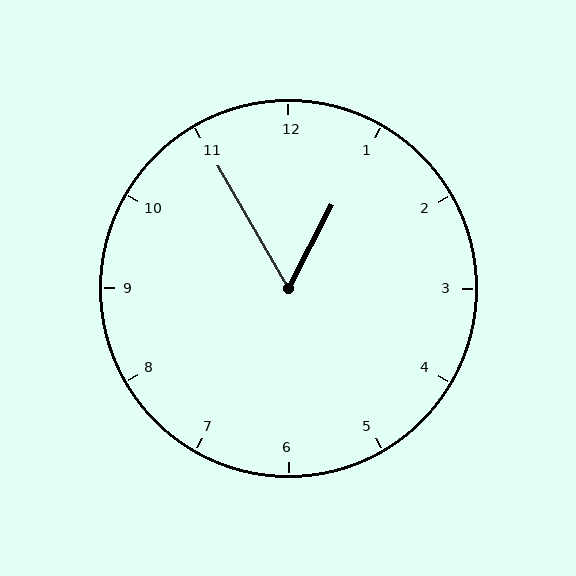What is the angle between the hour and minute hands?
Approximately 58 degrees.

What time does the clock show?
12:55.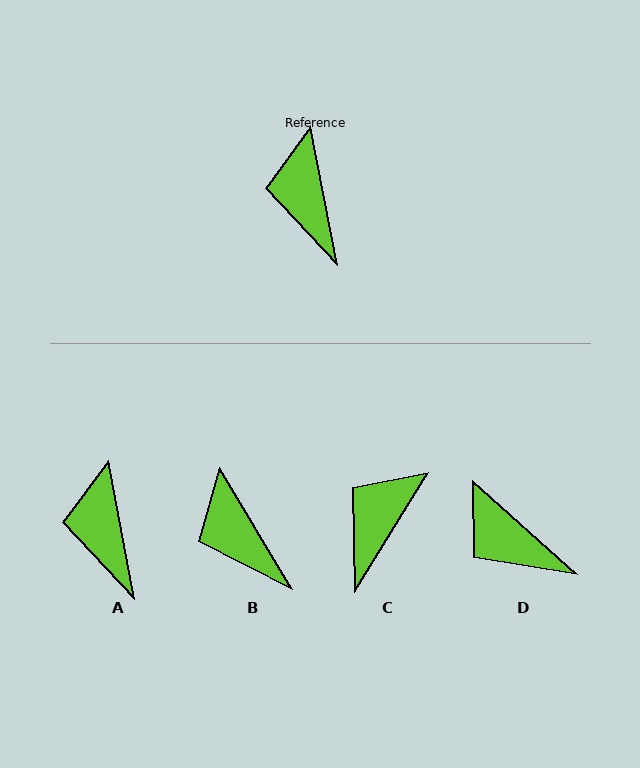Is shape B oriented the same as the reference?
No, it is off by about 20 degrees.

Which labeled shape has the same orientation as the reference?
A.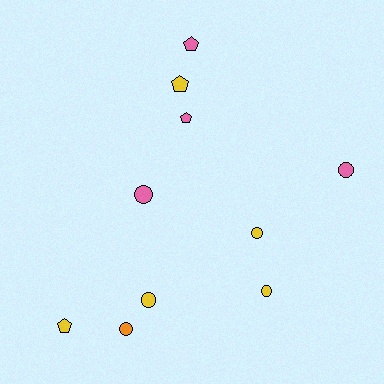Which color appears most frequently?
Yellow, with 5 objects.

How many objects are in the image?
There are 10 objects.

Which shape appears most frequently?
Circle, with 6 objects.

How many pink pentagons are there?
There are 2 pink pentagons.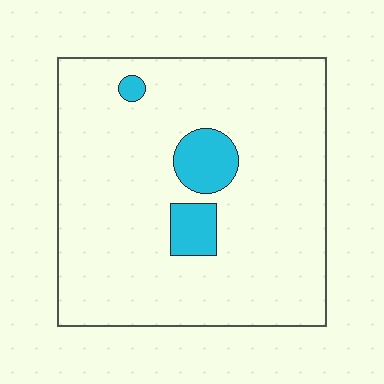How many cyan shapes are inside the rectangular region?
3.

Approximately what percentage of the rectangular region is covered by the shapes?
Approximately 10%.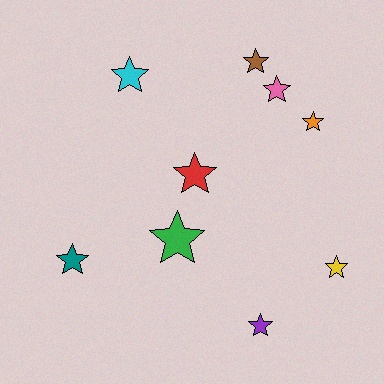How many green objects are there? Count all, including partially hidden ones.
There is 1 green object.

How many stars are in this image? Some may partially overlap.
There are 9 stars.